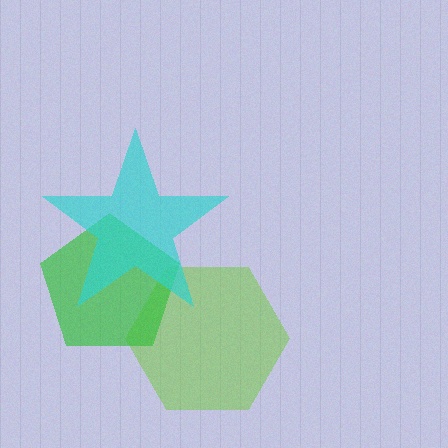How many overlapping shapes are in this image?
There are 3 overlapping shapes in the image.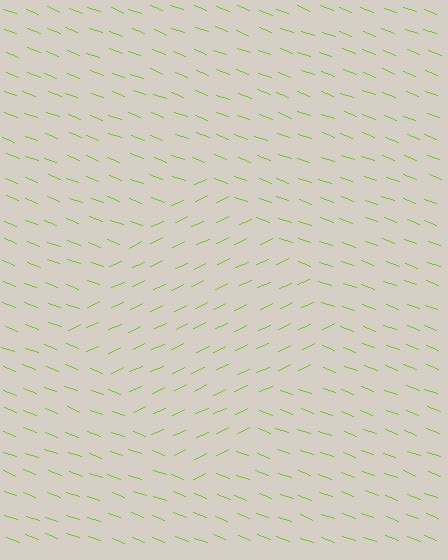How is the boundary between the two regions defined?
The boundary is defined purely by a change in line orientation (approximately 45 degrees difference). All lines are the same color and thickness.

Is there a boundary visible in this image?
Yes, there is a texture boundary formed by a change in line orientation.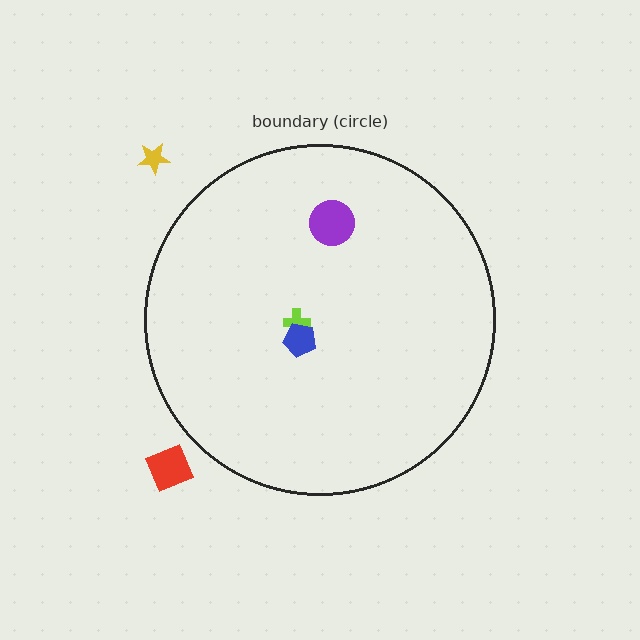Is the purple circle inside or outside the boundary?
Inside.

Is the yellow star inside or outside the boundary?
Outside.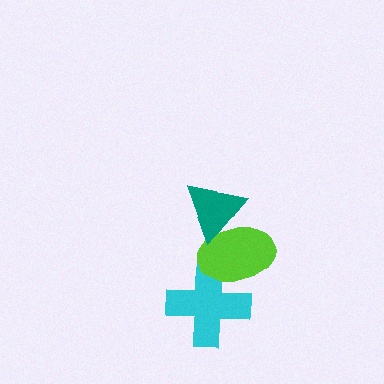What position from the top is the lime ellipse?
The lime ellipse is 2nd from the top.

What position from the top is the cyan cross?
The cyan cross is 3rd from the top.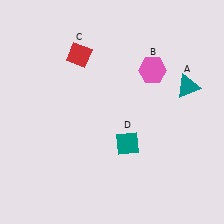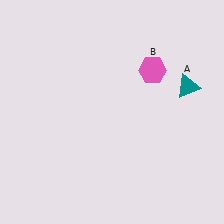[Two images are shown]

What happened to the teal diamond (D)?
The teal diamond (D) was removed in Image 2. It was in the bottom-right area of Image 1.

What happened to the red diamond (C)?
The red diamond (C) was removed in Image 2. It was in the top-left area of Image 1.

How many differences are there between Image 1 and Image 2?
There are 2 differences between the two images.